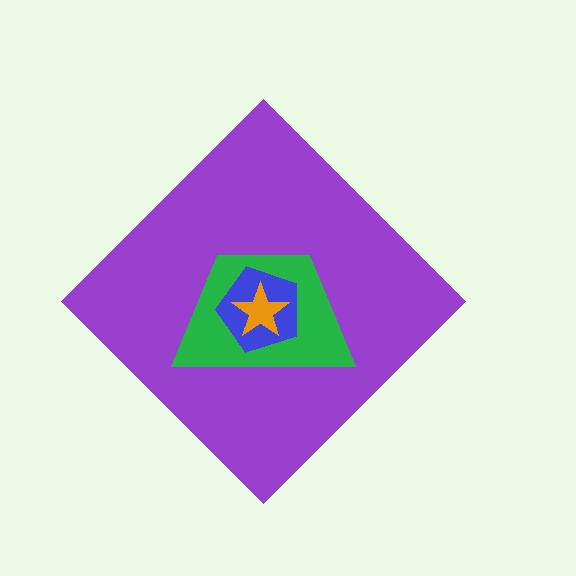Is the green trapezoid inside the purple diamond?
Yes.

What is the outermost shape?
The purple diamond.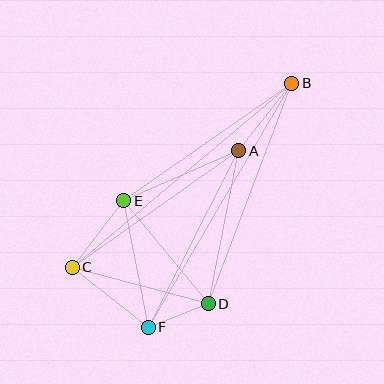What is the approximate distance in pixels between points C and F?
The distance between C and F is approximately 97 pixels.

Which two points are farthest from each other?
Points B and C are farthest from each other.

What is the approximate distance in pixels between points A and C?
The distance between A and C is approximately 203 pixels.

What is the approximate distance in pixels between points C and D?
The distance between C and D is approximately 141 pixels.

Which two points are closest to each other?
Points D and F are closest to each other.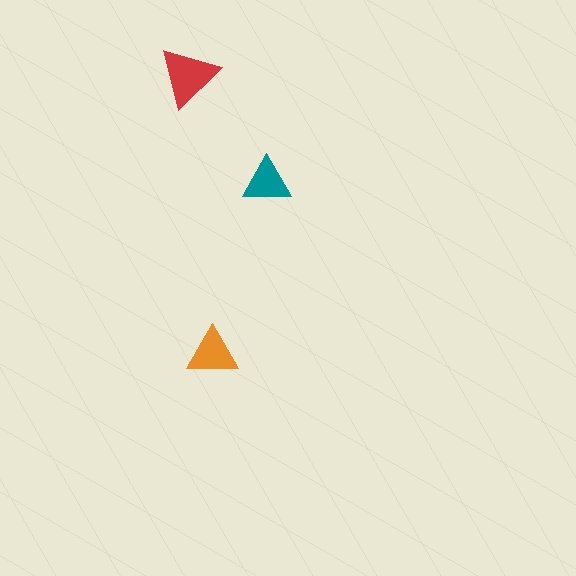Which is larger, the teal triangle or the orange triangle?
The orange one.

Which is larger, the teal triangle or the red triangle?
The red one.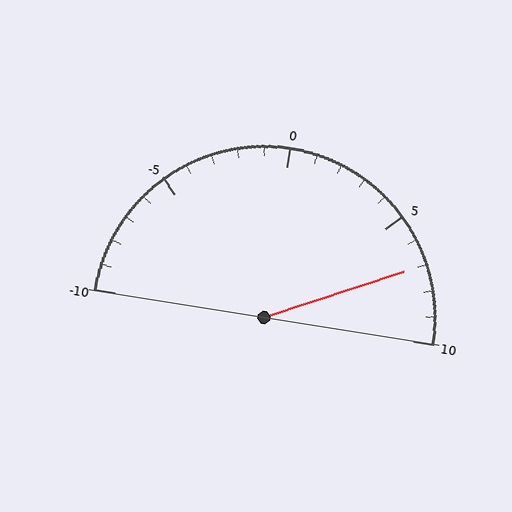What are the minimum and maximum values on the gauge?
The gauge ranges from -10 to 10.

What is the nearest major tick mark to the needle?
The nearest major tick mark is 5.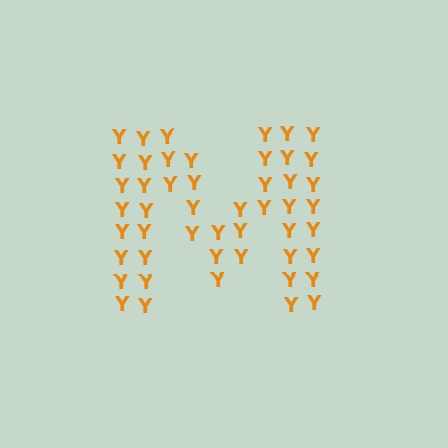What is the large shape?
The large shape is the letter M.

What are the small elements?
The small elements are letter Y's.